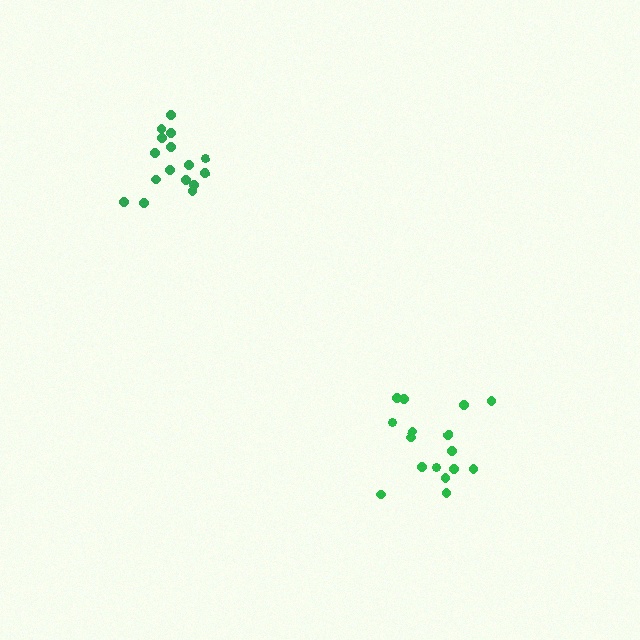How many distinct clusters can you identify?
There are 2 distinct clusters.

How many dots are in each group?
Group 1: 16 dots, Group 2: 16 dots (32 total).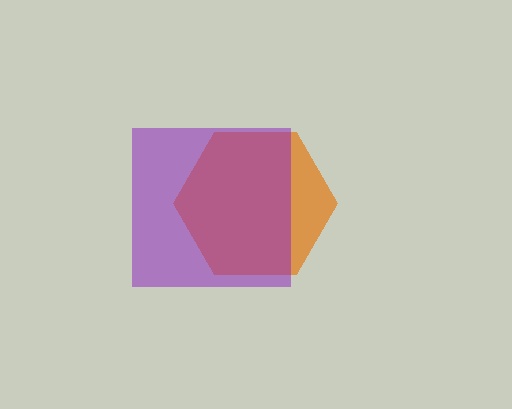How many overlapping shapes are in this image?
There are 2 overlapping shapes in the image.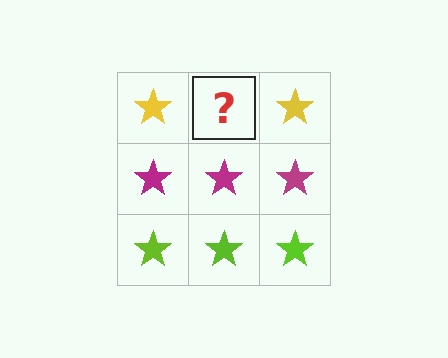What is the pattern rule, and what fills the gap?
The rule is that each row has a consistent color. The gap should be filled with a yellow star.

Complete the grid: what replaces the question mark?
The question mark should be replaced with a yellow star.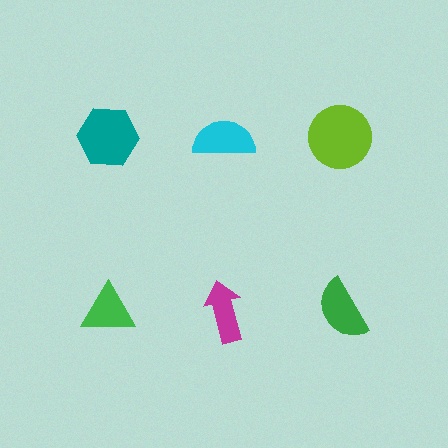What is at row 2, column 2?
A magenta arrow.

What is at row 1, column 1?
A teal hexagon.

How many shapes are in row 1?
3 shapes.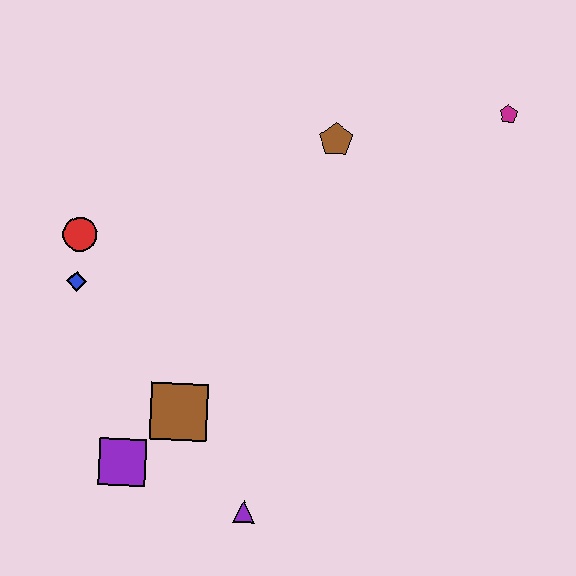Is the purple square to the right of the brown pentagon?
No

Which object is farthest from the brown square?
The magenta pentagon is farthest from the brown square.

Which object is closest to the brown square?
The purple square is closest to the brown square.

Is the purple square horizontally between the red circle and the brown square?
Yes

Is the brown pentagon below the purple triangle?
No